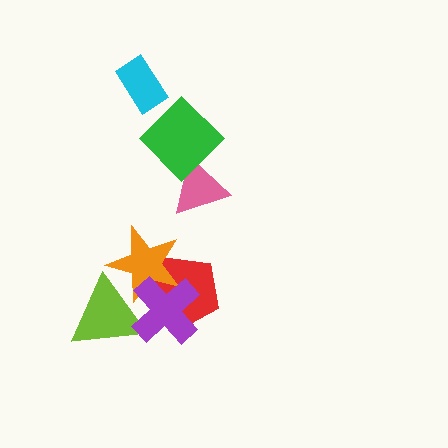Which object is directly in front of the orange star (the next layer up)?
The lime triangle is directly in front of the orange star.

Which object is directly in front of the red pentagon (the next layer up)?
The orange star is directly in front of the red pentagon.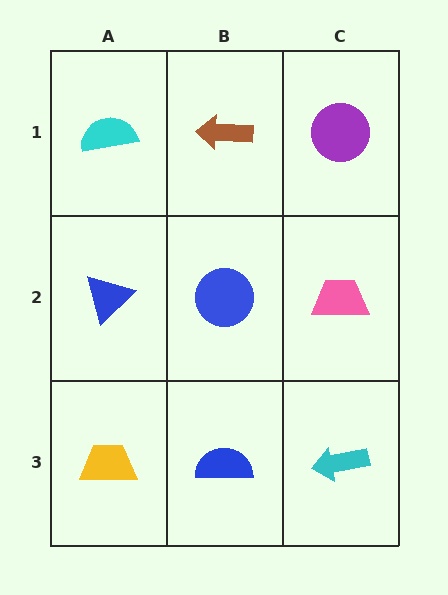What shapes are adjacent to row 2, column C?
A purple circle (row 1, column C), a cyan arrow (row 3, column C), a blue circle (row 2, column B).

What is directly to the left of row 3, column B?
A yellow trapezoid.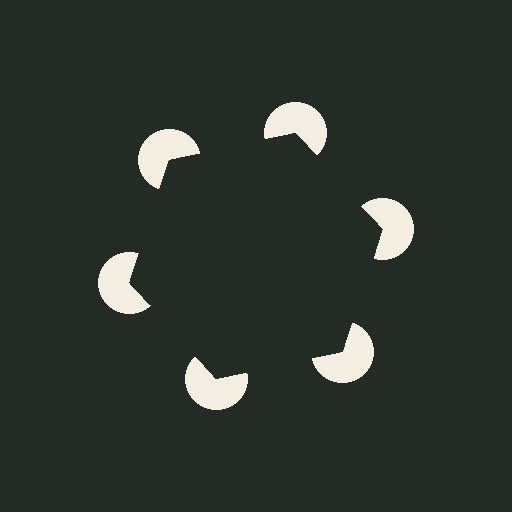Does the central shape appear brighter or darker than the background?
It typically appears slightly darker than the background, even though no actual brightness change is drawn.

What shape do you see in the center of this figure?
An illusory hexagon — its edges are inferred from the aligned wedge cuts in the pac-man discs, not physically drawn.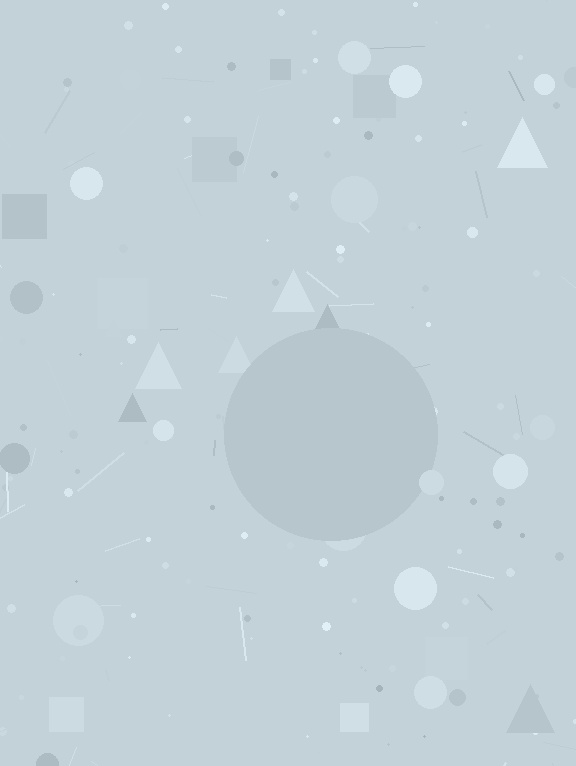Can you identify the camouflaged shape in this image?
The camouflaged shape is a circle.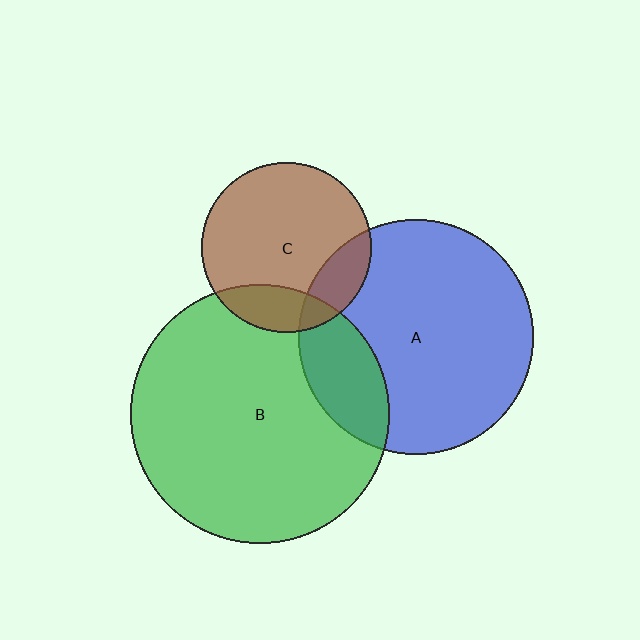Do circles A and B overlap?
Yes.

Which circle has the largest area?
Circle B (green).